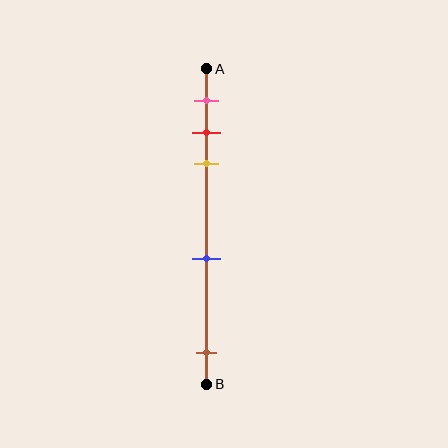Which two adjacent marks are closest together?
The red and yellow marks are the closest adjacent pair.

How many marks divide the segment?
There are 5 marks dividing the segment.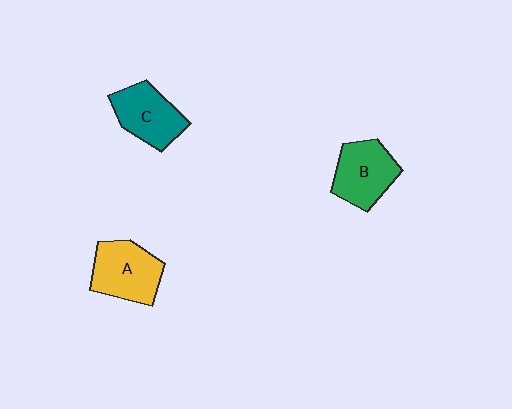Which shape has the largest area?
Shape A (yellow).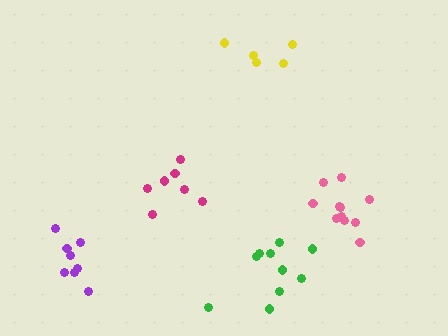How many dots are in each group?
Group 1: 10 dots, Group 2: 8 dots, Group 3: 7 dots, Group 4: 11 dots, Group 5: 5 dots (41 total).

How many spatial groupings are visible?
There are 5 spatial groupings.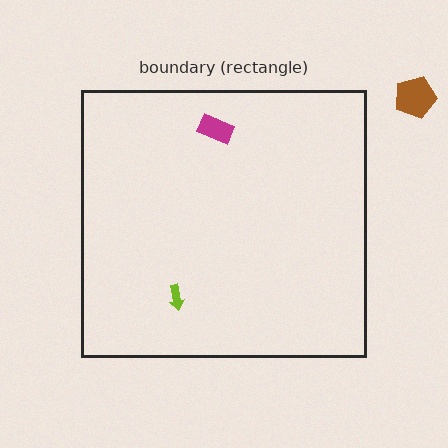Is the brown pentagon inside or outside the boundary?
Outside.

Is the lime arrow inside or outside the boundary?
Inside.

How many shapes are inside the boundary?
2 inside, 1 outside.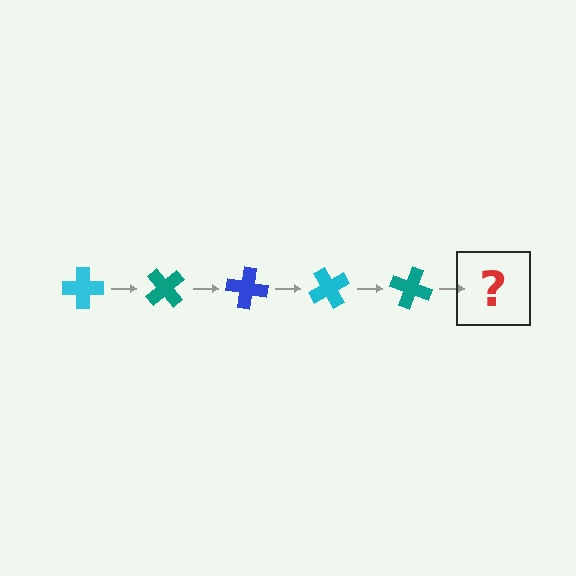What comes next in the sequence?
The next element should be a blue cross, rotated 250 degrees from the start.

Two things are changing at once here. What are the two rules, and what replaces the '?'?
The two rules are that it rotates 50 degrees each step and the color cycles through cyan, teal, and blue. The '?' should be a blue cross, rotated 250 degrees from the start.